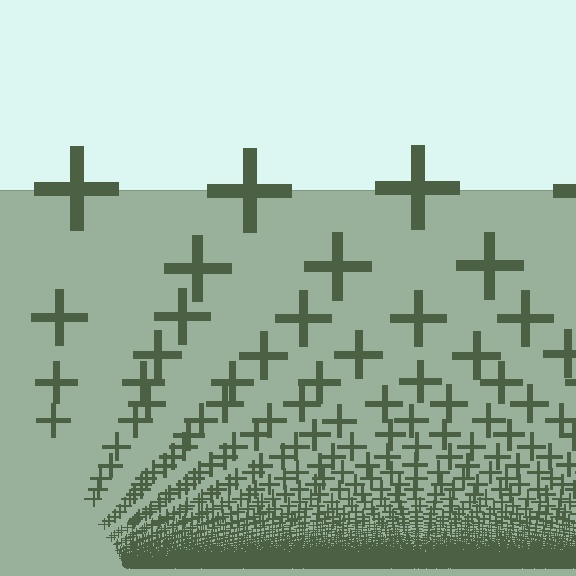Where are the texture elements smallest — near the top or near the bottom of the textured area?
Near the bottom.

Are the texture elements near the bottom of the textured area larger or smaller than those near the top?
Smaller. The gradient is inverted — elements near the bottom are smaller and denser.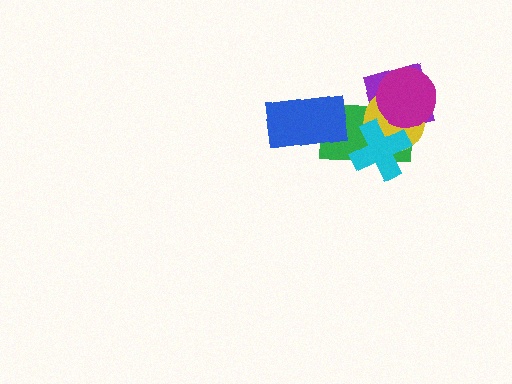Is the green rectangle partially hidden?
Yes, it is partially covered by another shape.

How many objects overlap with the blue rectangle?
1 object overlaps with the blue rectangle.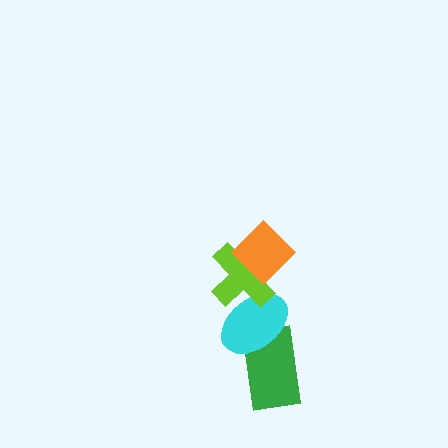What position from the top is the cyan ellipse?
The cyan ellipse is 3rd from the top.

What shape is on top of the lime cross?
The orange diamond is on top of the lime cross.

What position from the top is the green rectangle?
The green rectangle is 4th from the top.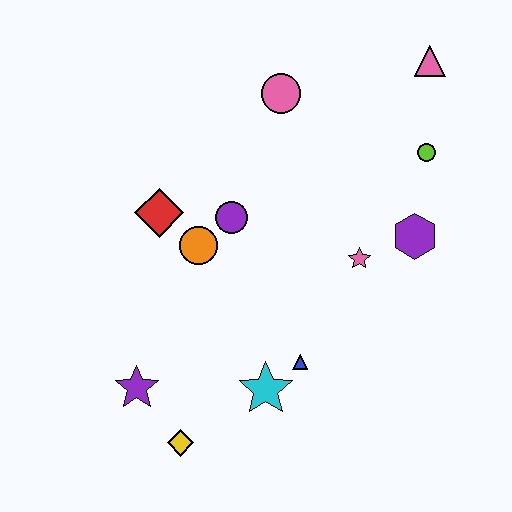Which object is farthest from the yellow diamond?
The pink triangle is farthest from the yellow diamond.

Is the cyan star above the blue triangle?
No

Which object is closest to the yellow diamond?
The purple star is closest to the yellow diamond.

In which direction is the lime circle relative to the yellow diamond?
The lime circle is above the yellow diamond.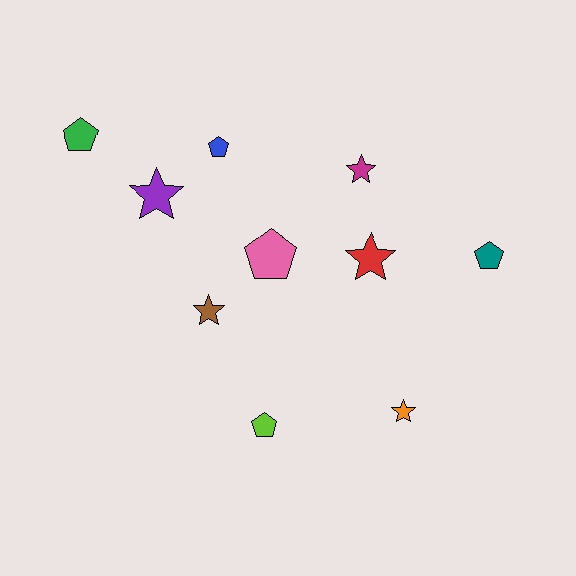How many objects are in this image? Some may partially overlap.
There are 10 objects.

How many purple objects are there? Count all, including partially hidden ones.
There is 1 purple object.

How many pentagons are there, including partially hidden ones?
There are 5 pentagons.